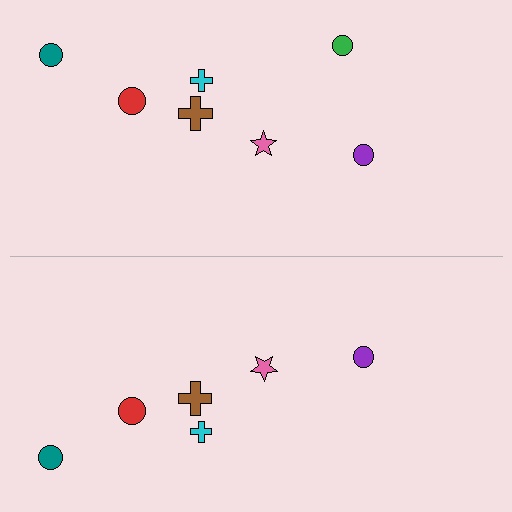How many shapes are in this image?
There are 13 shapes in this image.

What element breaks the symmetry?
A green circle is missing from the bottom side.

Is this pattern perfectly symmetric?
No, the pattern is not perfectly symmetric. A green circle is missing from the bottom side.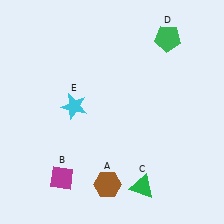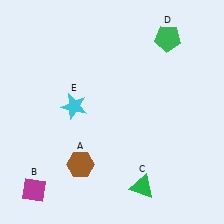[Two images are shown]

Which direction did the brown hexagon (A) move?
The brown hexagon (A) moved left.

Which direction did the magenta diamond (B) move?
The magenta diamond (B) moved left.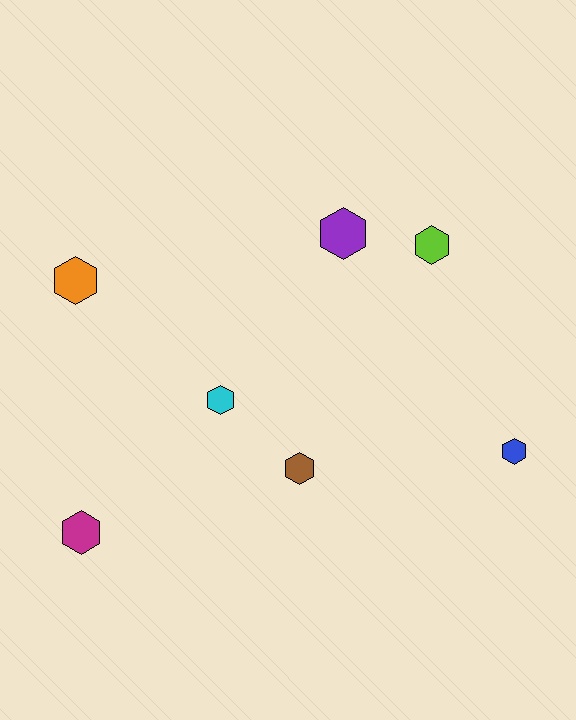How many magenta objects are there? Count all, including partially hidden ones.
There is 1 magenta object.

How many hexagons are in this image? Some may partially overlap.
There are 7 hexagons.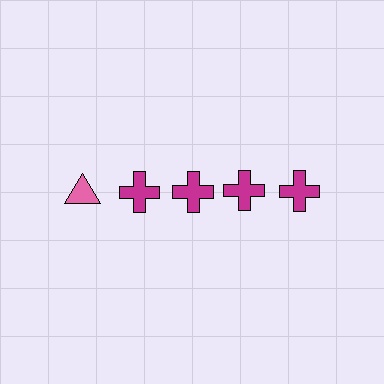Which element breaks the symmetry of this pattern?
The pink triangle in the top row, leftmost column breaks the symmetry. All other shapes are magenta crosses.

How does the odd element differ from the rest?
It differs in both color (pink instead of magenta) and shape (triangle instead of cross).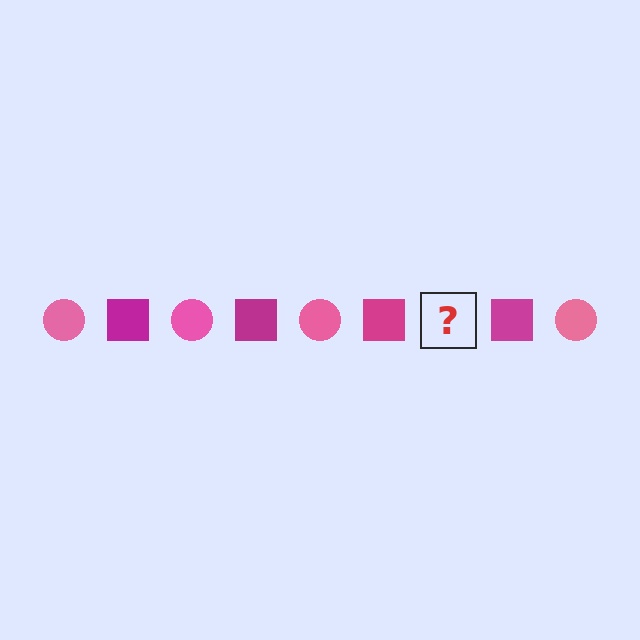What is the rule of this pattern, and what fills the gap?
The rule is that the pattern alternates between pink circle and magenta square. The gap should be filled with a pink circle.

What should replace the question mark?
The question mark should be replaced with a pink circle.